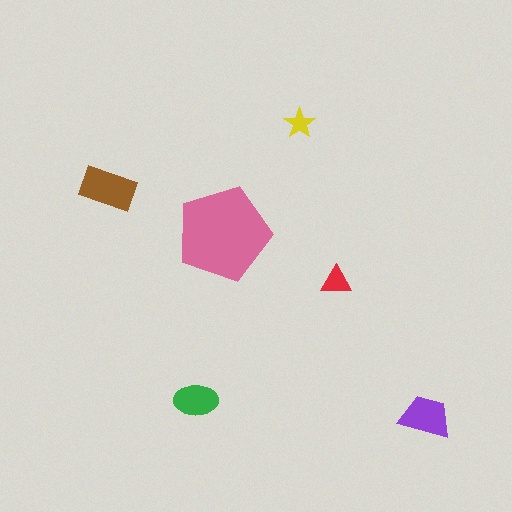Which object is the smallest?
The yellow star.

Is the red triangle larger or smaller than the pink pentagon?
Smaller.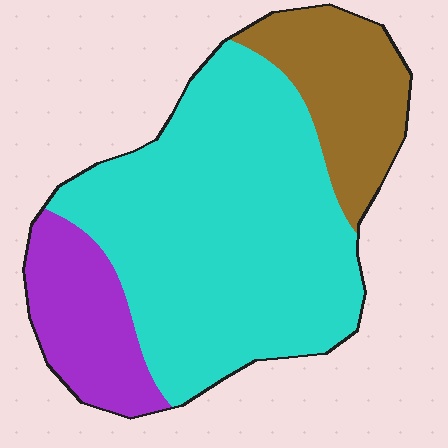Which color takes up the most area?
Cyan, at roughly 65%.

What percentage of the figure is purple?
Purple covers 17% of the figure.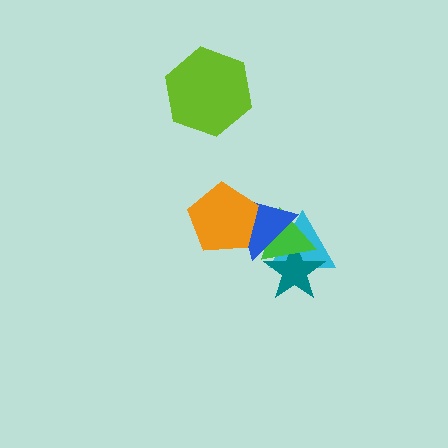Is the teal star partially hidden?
Yes, it is partially covered by another shape.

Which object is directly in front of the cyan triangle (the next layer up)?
The teal star is directly in front of the cyan triangle.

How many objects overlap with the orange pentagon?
1 object overlaps with the orange pentagon.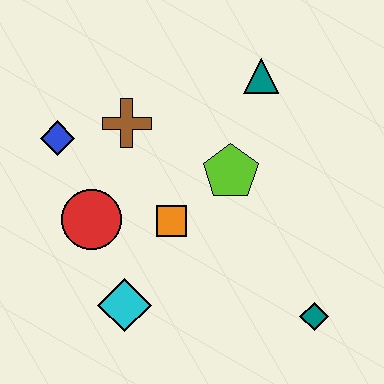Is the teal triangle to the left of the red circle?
No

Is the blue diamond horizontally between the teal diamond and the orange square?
No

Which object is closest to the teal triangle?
The lime pentagon is closest to the teal triangle.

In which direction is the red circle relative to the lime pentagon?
The red circle is to the left of the lime pentagon.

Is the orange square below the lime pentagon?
Yes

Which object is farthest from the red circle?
The teal diamond is farthest from the red circle.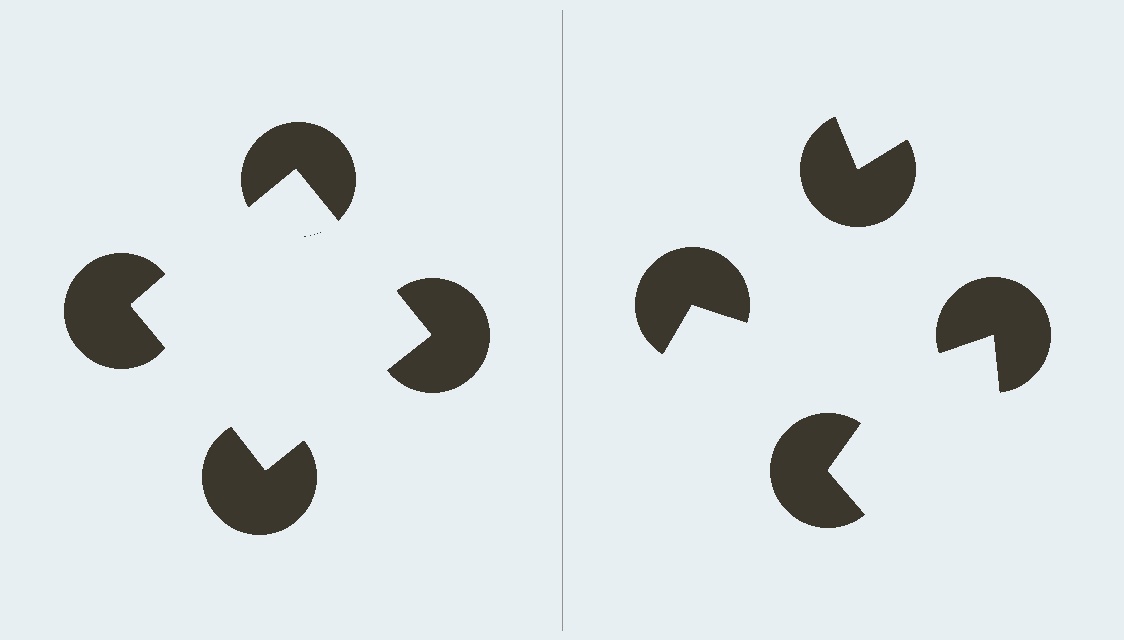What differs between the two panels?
The pac-man discs are positioned identically on both sides; only the wedge orientations differ. On the left they align to a square; on the right they are misaligned.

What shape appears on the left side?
An illusory square.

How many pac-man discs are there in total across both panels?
8 — 4 on each side.